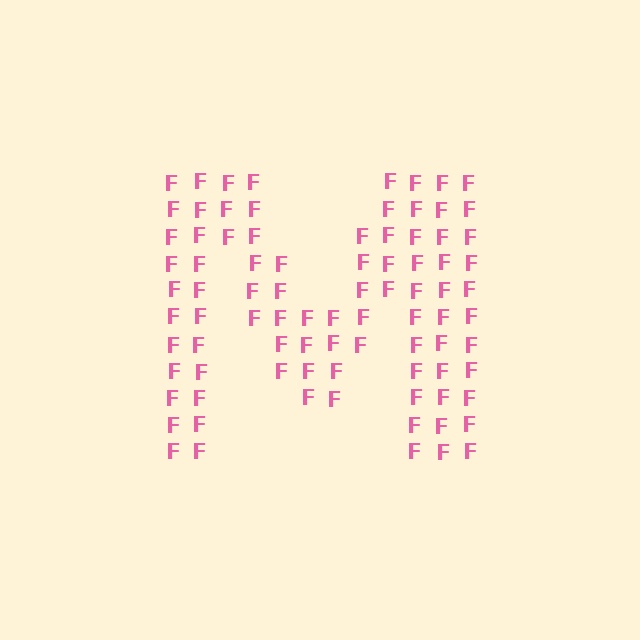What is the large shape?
The large shape is the letter M.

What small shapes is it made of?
It is made of small letter F's.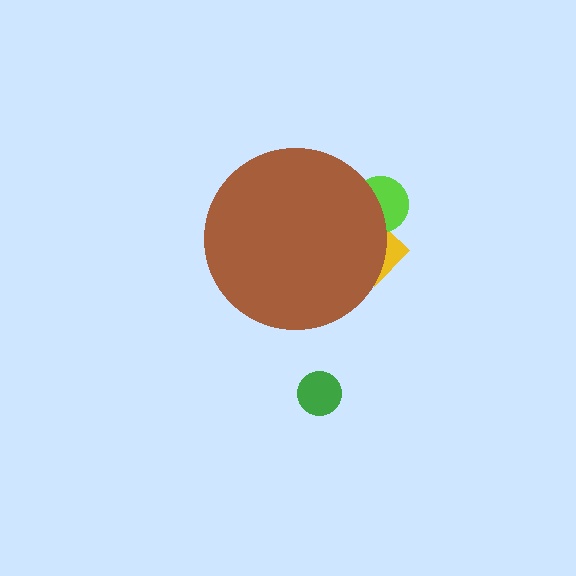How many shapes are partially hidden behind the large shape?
2 shapes are partially hidden.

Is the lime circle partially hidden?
Yes, the lime circle is partially hidden behind the brown circle.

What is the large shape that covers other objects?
A brown circle.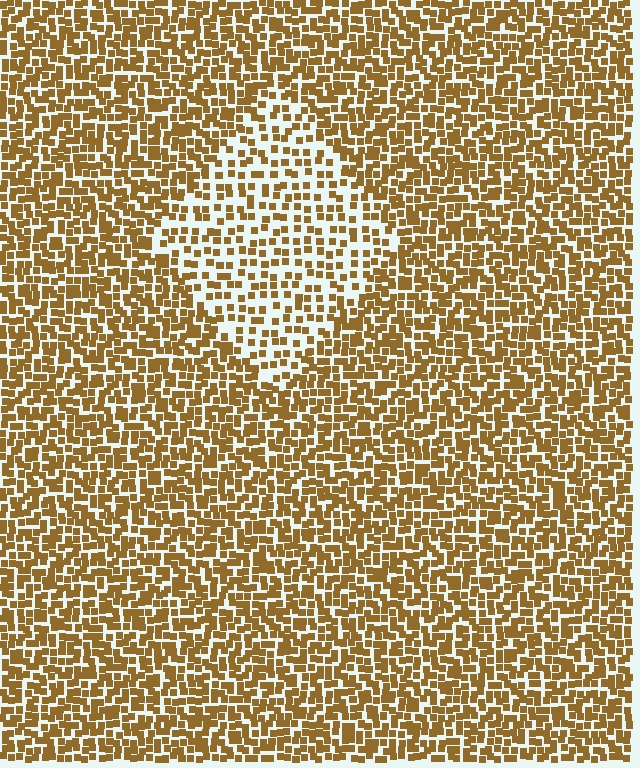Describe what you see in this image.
The image contains small brown elements arranged at two different densities. A diamond-shaped region is visible where the elements are less densely packed than the surrounding area.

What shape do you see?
I see a diamond.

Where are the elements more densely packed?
The elements are more densely packed outside the diamond boundary.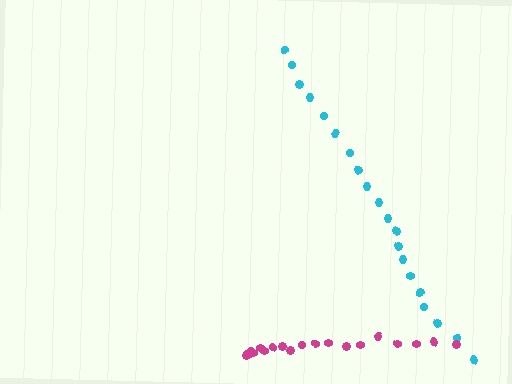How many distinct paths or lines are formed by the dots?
There are 2 distinct paths.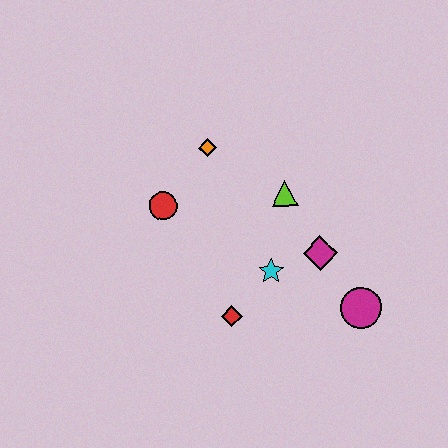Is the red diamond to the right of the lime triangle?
No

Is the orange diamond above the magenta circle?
Yes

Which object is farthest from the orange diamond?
The magenta circle is farthest from the orange diamond.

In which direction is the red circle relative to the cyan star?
The red circle is to the left of the cyan star.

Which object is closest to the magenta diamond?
The cyan star is closest to the magenta diamond.